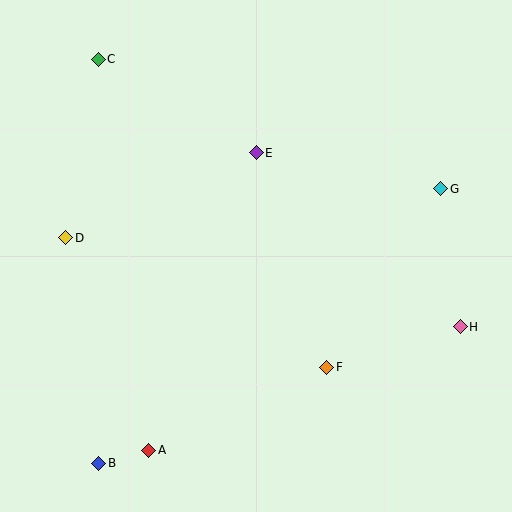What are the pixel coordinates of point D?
Point D is at (66, 238).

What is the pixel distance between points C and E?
The distance between C and E is 184 pixels.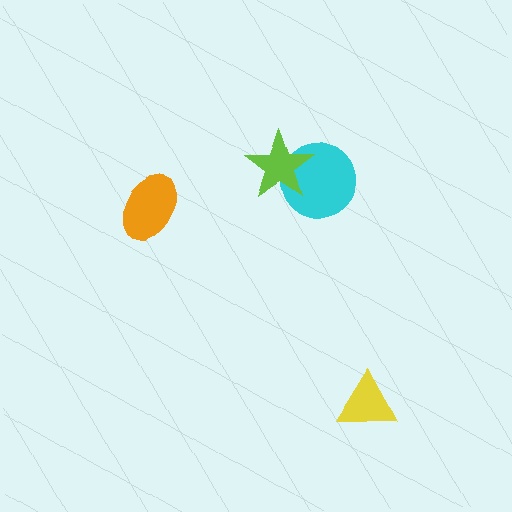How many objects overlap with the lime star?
1 object overlaps with the lime star.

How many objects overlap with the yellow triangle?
0 objects overlap with the yellow triangle.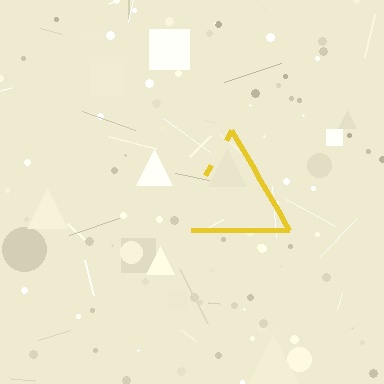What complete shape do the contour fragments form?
The contour fragments form a triangle.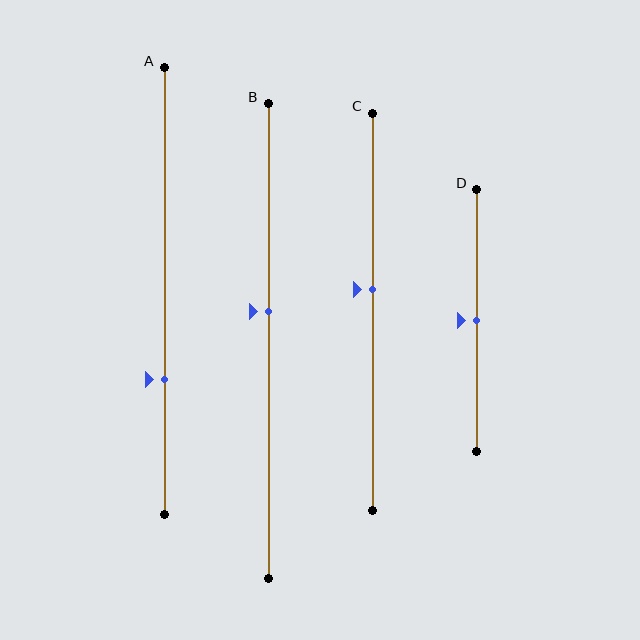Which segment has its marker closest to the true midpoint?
Segment D has its marker closest to the true midpoint.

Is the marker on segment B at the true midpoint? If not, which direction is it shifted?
No, the marker on segment B is shifted upward by about 6% of the segment length.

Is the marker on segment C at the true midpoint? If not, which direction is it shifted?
No, the marker on segment C is shifted upward by about 6% of the segment length.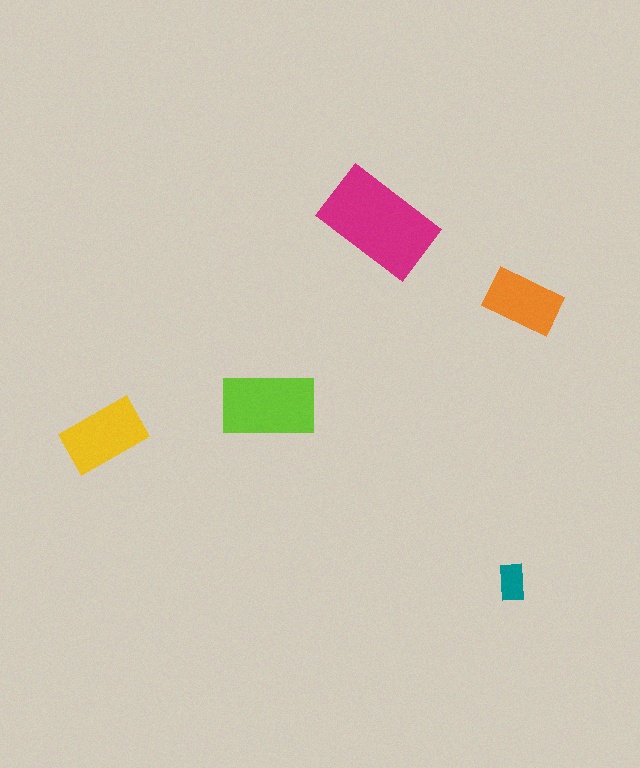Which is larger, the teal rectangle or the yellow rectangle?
The yellow one.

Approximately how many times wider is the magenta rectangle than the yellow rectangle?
About 1.5 times wider.